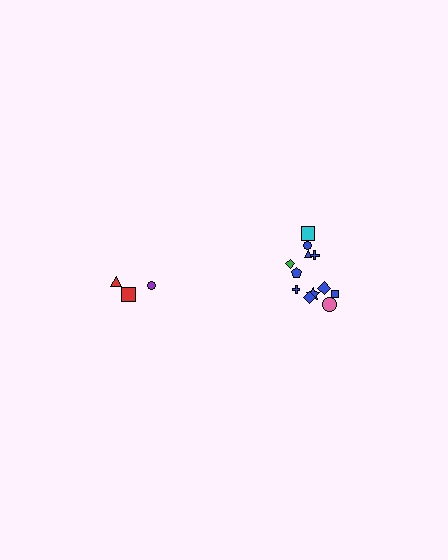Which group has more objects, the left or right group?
The right group.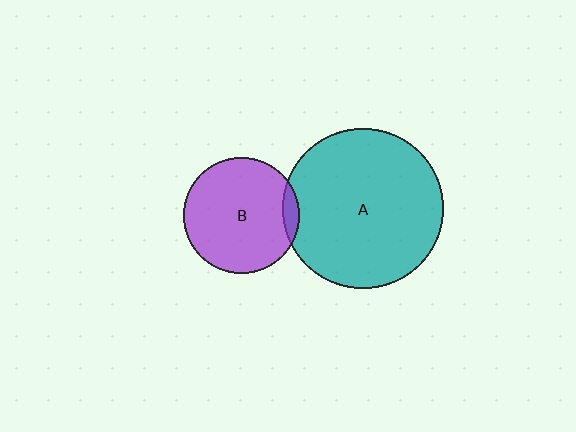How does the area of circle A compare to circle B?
Approximately 1.9 times.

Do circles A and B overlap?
Yes.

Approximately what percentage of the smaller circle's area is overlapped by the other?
Approximately 5%.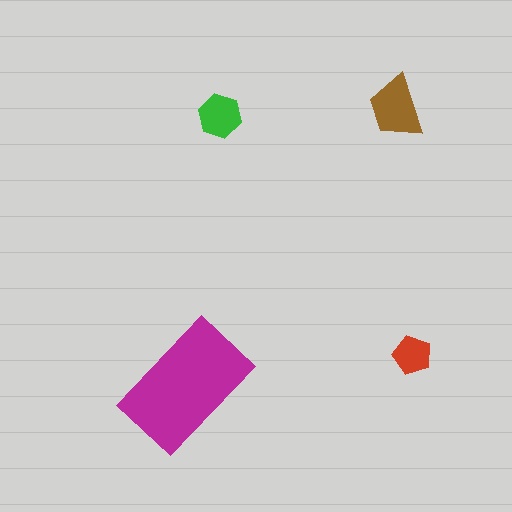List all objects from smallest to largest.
The red pentagon, the green hexagon, the brown trapezoid, the magenta rectangle.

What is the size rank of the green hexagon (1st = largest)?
3rd.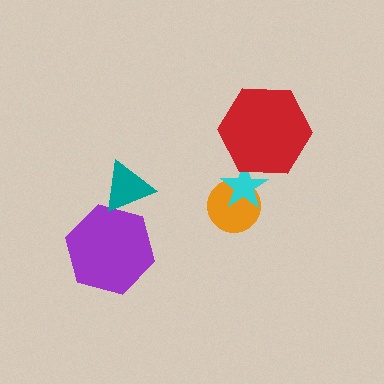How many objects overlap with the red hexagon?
1 object overlaps with the red hexagon.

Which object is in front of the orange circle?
The cyan star is in front of the orange circle.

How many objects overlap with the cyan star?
2 objects overlap with the cyan star.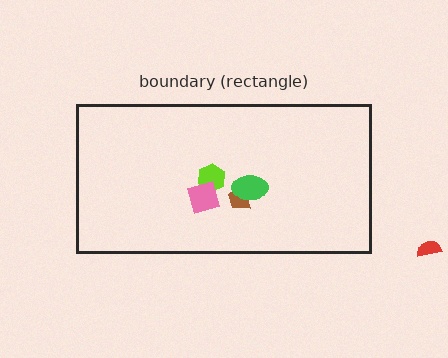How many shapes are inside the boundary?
4 inside, 1 outside.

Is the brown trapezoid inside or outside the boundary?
Inside.